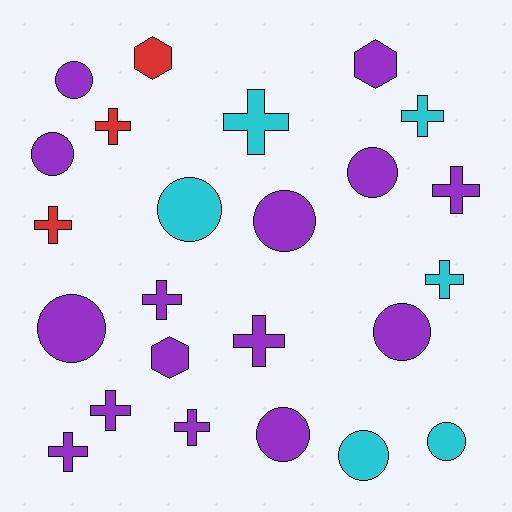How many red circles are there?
There are no red circles.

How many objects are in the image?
There are 24 objects.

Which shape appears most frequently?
Cross, with 11 objects.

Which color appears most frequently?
Purple, with 15 objects.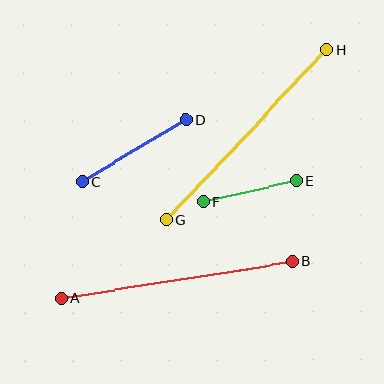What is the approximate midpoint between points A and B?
The midpoint is at approximately (177, 280) pixels.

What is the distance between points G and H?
The distance is approximately 234 pixels.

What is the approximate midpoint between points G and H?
The midpoint is at approximately (247, 135) pixels.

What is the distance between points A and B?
The distance is approximately 235 pixels.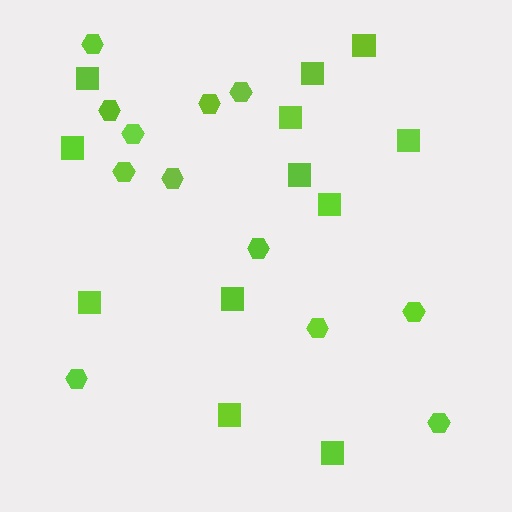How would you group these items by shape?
There are 2 groups: one group of squares (12) and one group of hexagons (12).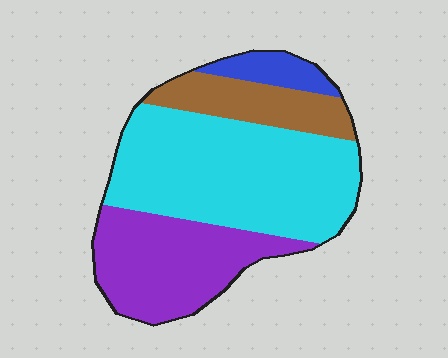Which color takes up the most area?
Cyan, at roughly 50%.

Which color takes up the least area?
Blue, at roughly 5%.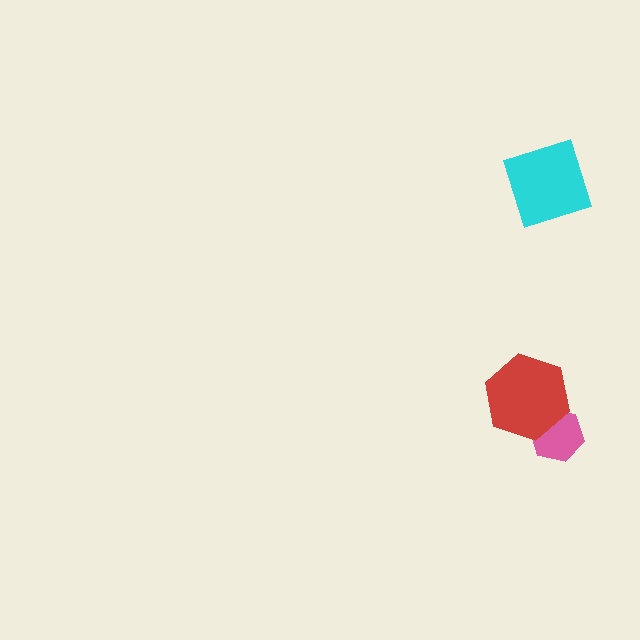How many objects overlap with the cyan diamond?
0 objects overlap with the cyan diamond.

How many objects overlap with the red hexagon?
1 object overlaps with the red hexagon.